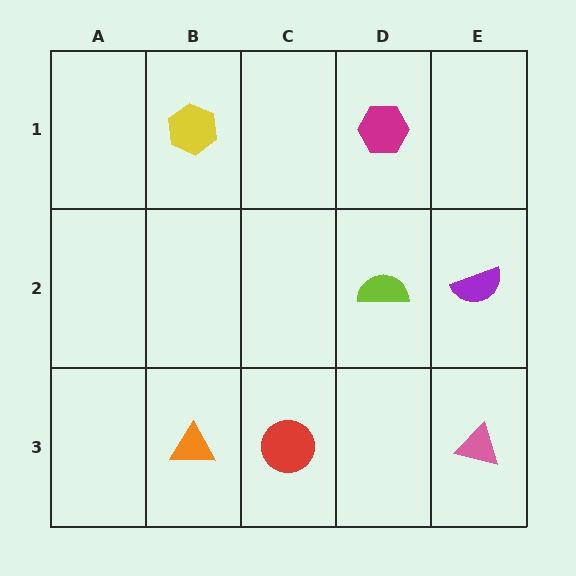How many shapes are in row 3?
3 shapes.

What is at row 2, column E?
A purple semicircle.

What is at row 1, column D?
A magenta hexagon.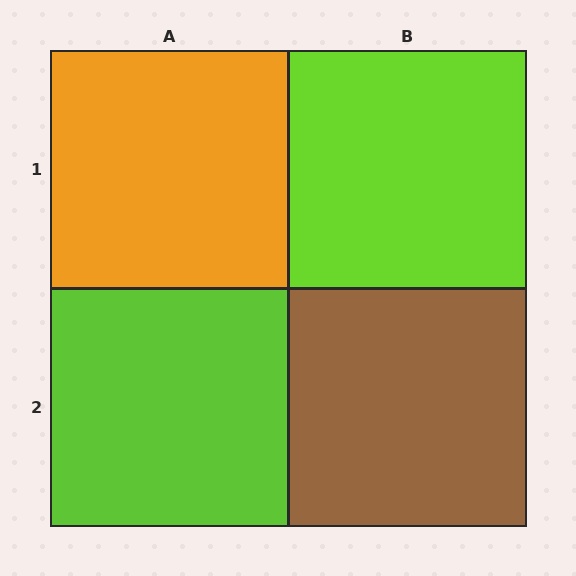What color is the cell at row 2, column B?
Brown.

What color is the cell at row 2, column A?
Lime.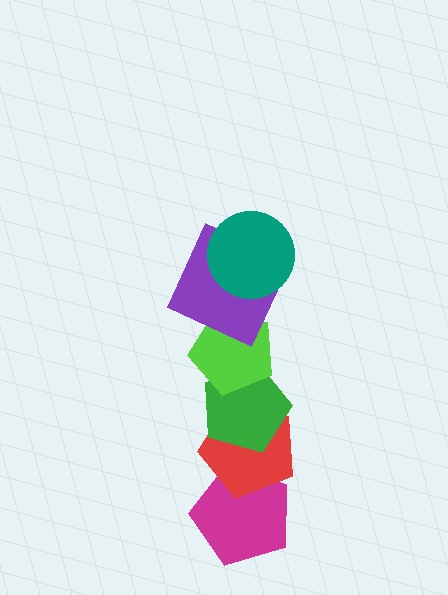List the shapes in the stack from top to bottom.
From top to bottom: the teal circle, the purple square, the lime pentagon, the green pentagon, the red pentagon, the magenta pentagon.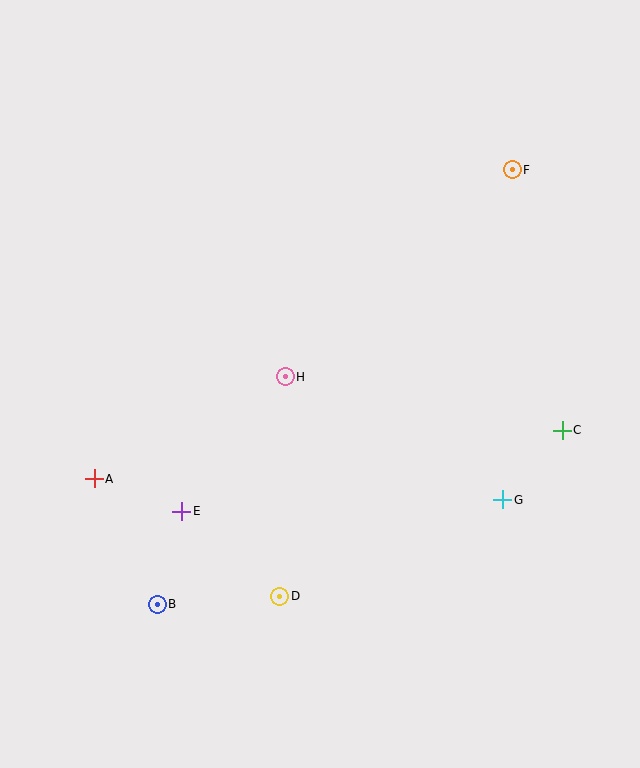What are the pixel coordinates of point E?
Point E is at (182, 511).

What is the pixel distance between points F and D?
The distance between F and D is 486 pixels.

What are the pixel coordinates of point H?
Point H is at (285, 377).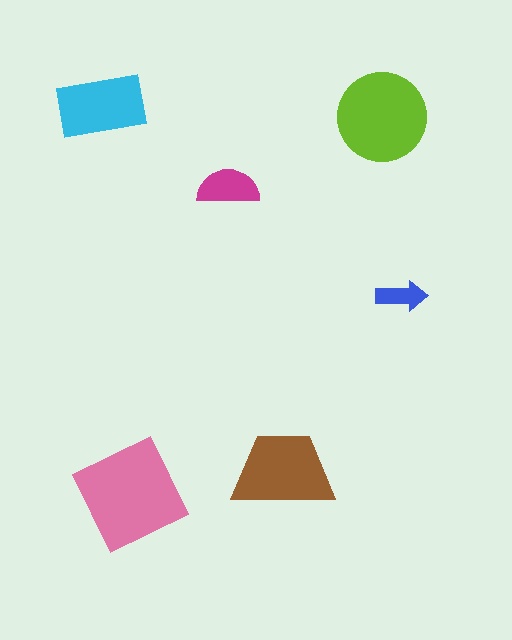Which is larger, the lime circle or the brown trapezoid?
The lime circle.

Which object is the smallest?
The blue arrow.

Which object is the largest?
The pink square.